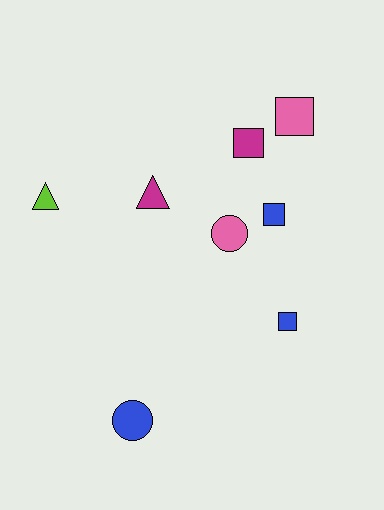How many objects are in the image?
There are 8 objects.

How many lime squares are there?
There are no lime squares.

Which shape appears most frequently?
Square, with 4 objects.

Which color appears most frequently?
Blue, with 3 objects.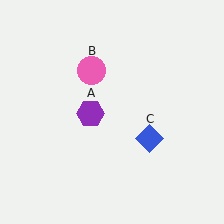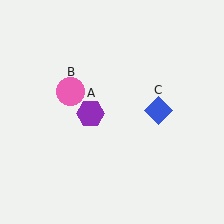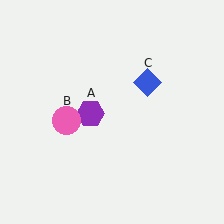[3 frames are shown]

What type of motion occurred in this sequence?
The pink circle (object B), blue diamond (object C) rotated counterclockwise around the center of the scene.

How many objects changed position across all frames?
2 objects changed position: pink circle (object B), blue diamond (object C).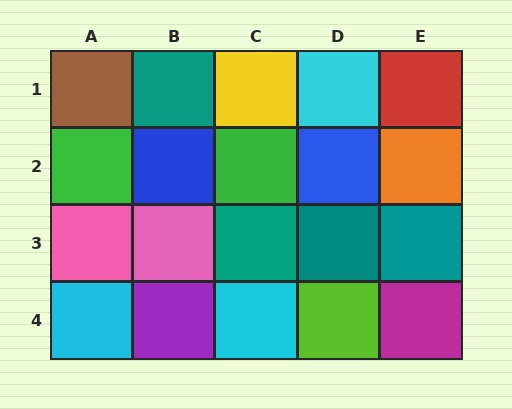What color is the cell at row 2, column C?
Green.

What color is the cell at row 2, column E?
Orange.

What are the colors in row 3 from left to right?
Pink, pink, teal, teal, teal.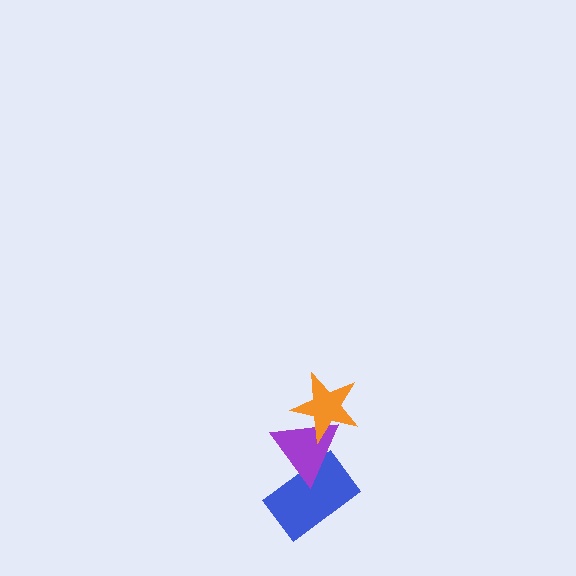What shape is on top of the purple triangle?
The orange star is on top of the purple triangle.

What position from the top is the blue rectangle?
The blue rectangle is 3rd from the top.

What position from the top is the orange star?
The orange star is 1st from the top.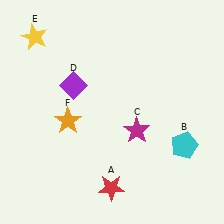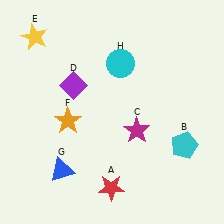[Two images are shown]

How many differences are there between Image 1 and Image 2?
There are 2 differences between the two images.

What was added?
A blue triangle (G), a cyan circle (H) were added in Image 2.